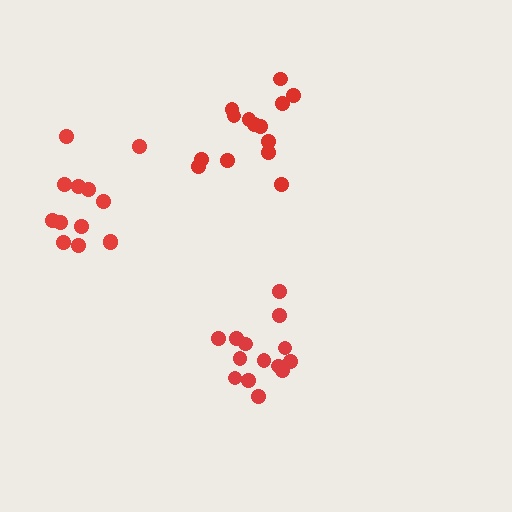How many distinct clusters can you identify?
There are 3 distinct clusters.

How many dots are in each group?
Group 1: 15 dots, Group 2: 14 dots, Group 3: 13 dots (42 total).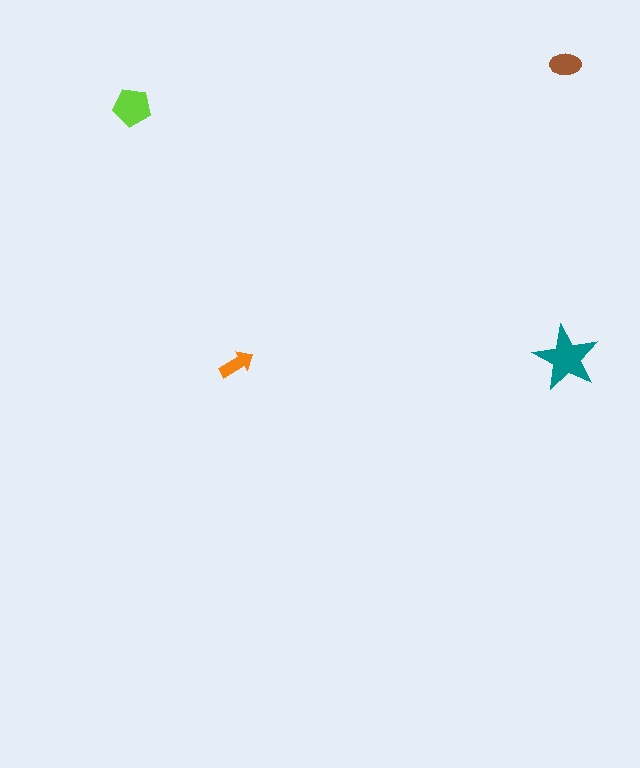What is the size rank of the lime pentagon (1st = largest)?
2nd.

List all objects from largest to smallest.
The teal star, the lime pentagon, the brown ellipse, the orange arrow.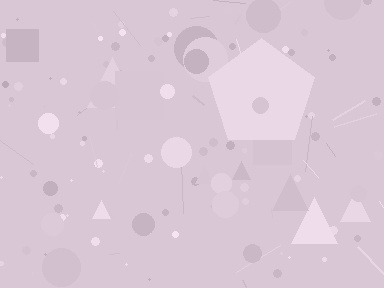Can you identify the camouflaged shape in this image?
The camouflaged shape is a pentagon.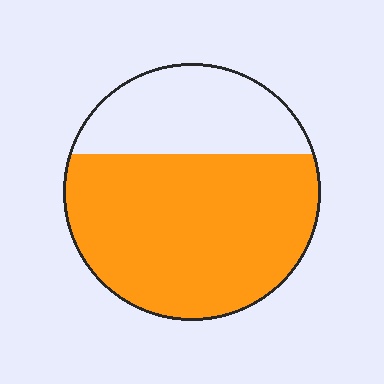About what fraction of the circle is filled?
About two thirds (2/3).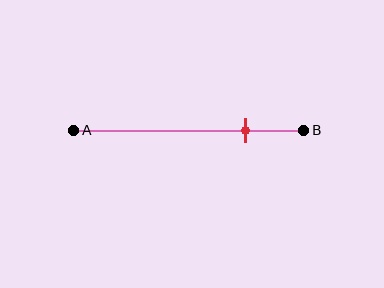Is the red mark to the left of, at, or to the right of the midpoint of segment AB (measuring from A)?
The red mark is to the right of the midpoint of segment AB.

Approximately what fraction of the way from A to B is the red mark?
The red mark is approximately 75% of the way from A to B.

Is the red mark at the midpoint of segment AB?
No, the mark is at about 75% from A, not at the 50% midpoint.